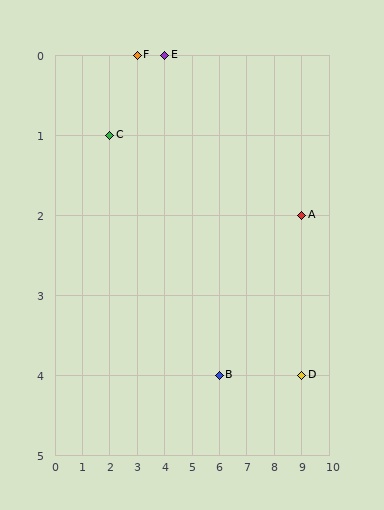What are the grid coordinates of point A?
Point A is at grid coordinates (9, 2).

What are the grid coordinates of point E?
Point E is at grid coordinates (4, 0).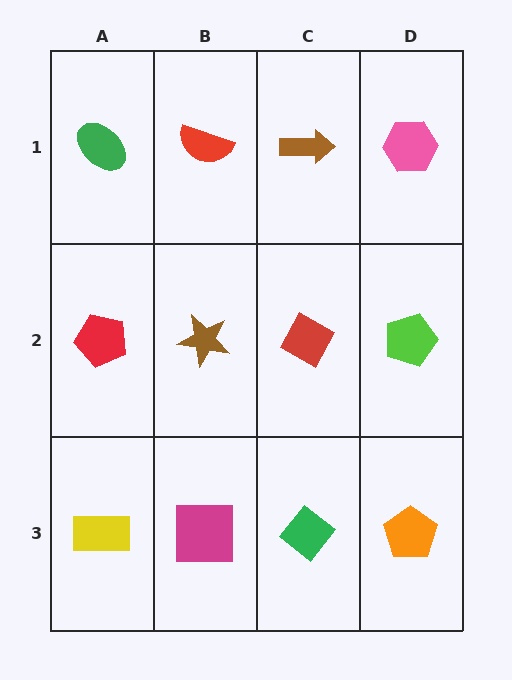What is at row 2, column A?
A red pentagon.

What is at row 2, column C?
A red diamond.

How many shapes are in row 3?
4 shapes.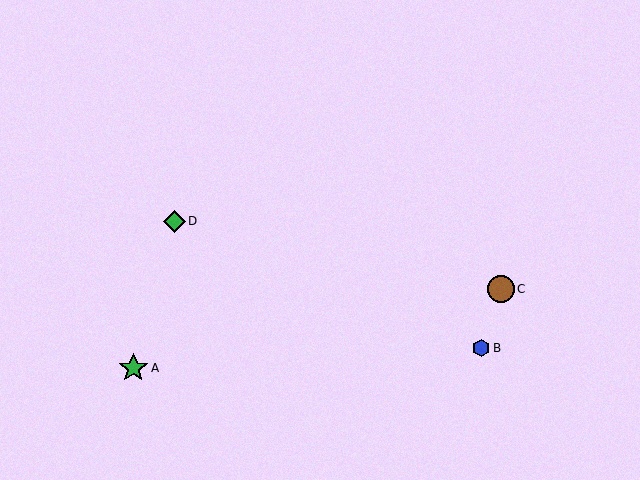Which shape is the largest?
The green star (labeled A) is the largest.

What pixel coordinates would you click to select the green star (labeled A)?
Click at (133, 368) to select the green star A.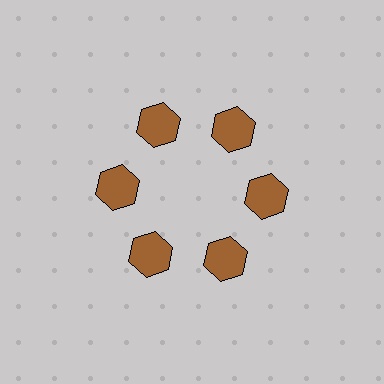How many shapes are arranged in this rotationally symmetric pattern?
There are 6 shapes, arranged in 6 groups of 1.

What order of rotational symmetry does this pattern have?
This pattern has 6-fold rotational symmetry.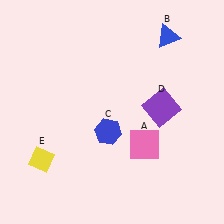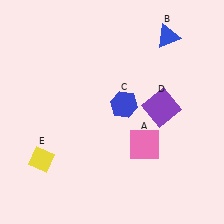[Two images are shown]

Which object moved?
The blue hexagon (C) moved up.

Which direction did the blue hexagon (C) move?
The blue hexagon (C) moved up.